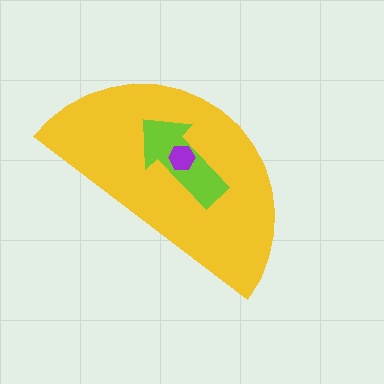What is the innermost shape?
The purple hexagon.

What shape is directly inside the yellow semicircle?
The lime arrow.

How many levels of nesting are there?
3.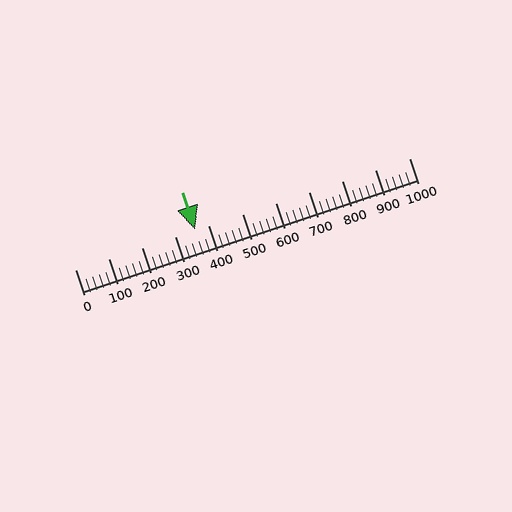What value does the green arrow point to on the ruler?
The green arrow points to approximately 360.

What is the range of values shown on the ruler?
The ruler shows values from 0 to 1000.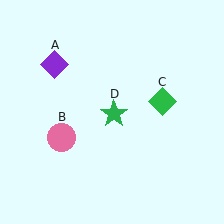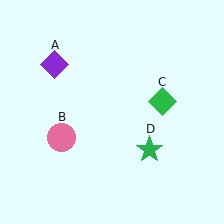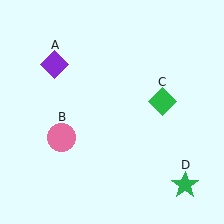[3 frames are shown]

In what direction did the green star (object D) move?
The green star (object D) moved down and to the right.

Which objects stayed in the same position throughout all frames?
Purple diamond (object A) and pink circle (object B) and green diamond (object C) remained stationary.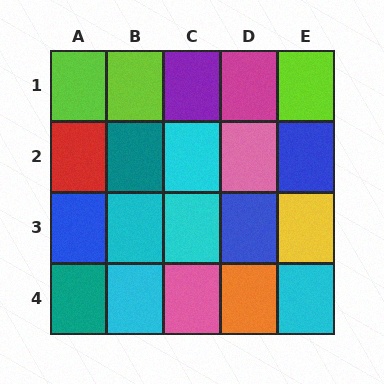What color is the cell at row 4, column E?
Cyan.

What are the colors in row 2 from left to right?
Red, teal, cyan, pink, blue.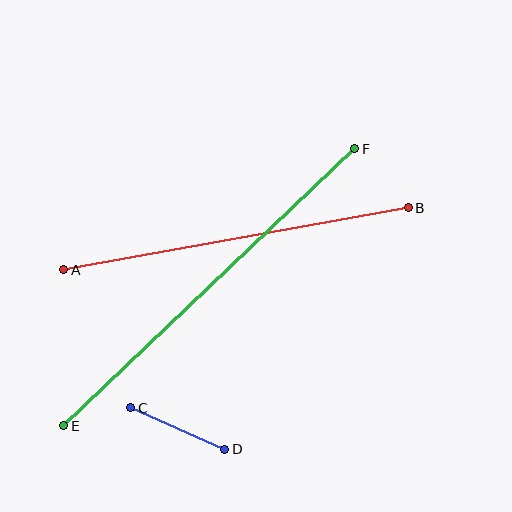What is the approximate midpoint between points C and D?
The midpoint is at approximately (178, 429) pixels.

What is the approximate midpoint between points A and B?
The midpoint is at approximately (236, 239) pixels.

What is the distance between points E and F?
The distance is approximately 402 pixels.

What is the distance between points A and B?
The distance is approximately 350 pixels.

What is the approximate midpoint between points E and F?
The midpoint is at approximately (209, 287) pixels.